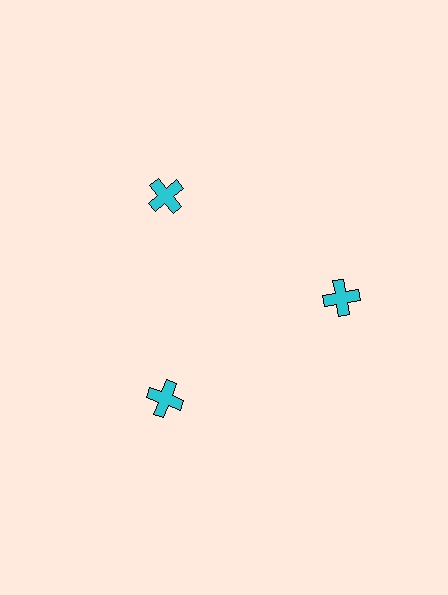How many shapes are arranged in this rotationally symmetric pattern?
There are 3 shapes, arranged in 3 groups of 1.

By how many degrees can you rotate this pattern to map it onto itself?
The pattern maps onto itself every 120 degrees of rotation.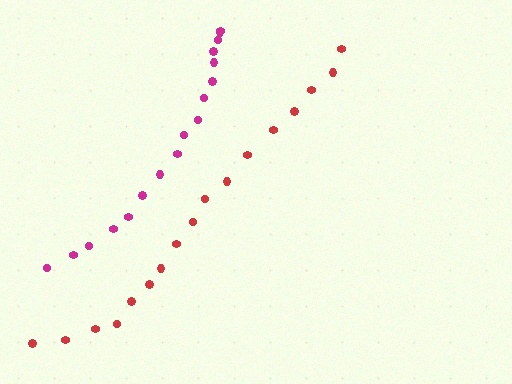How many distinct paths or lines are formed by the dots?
There are 2 distinct paths.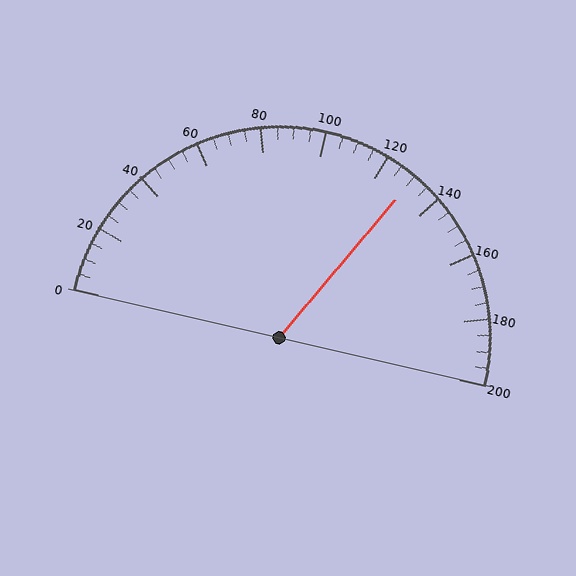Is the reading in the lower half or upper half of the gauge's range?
The reading is in the upper half of the range (0 to 200).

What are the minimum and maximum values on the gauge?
The gauge ranges from 0 to 200.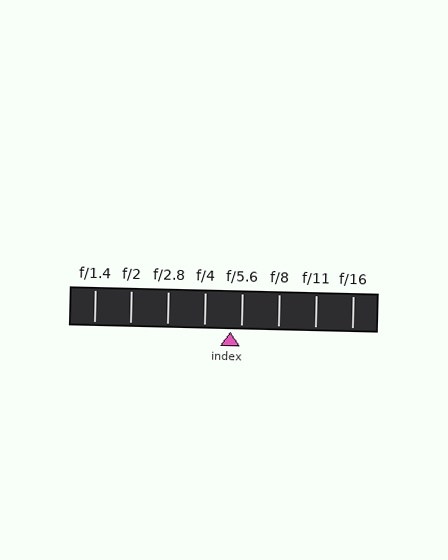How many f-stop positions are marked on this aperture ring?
There are 8 f-stop positions marked.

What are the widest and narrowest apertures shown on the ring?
The widest aperture shown is f/1.4 and the narrowest is f/16.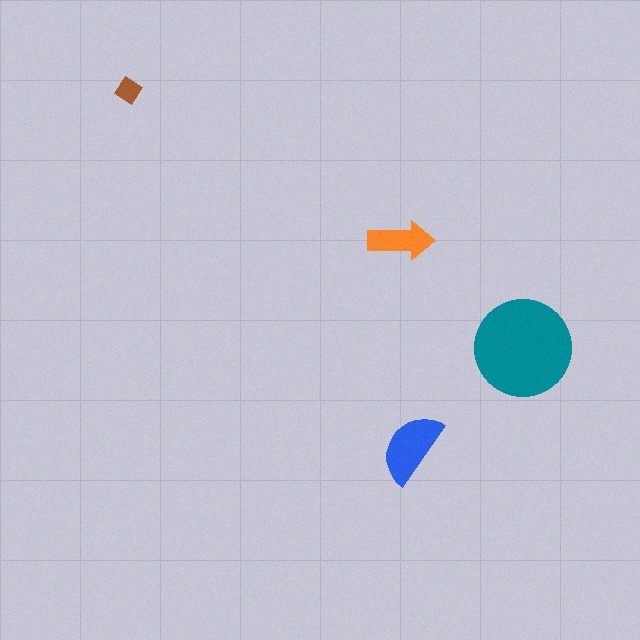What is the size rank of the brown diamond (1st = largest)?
4th.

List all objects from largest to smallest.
The teal circle, the blue semicircle, the orange arrow, the brown diamond.